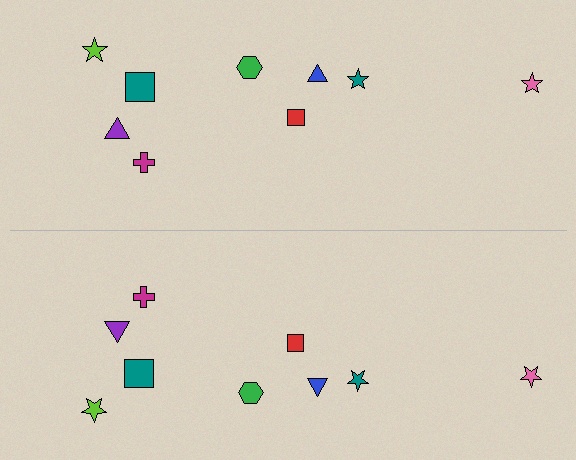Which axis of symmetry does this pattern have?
The pattern has a horizontal axis of symmetry running through the center of the image.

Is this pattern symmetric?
Yes, this pattern has bilateral (reflection) symmetry.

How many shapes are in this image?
There are 18 shapes in this image.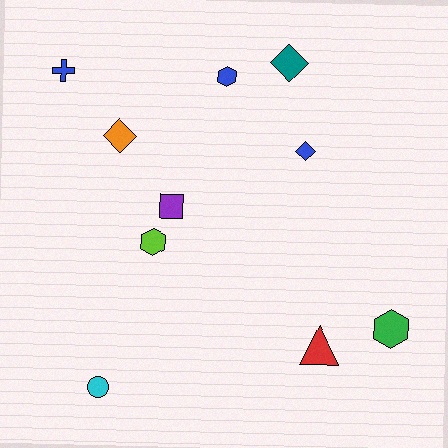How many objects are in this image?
There are 10 objects.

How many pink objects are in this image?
There are no pink objects.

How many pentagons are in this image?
There are no pentagons.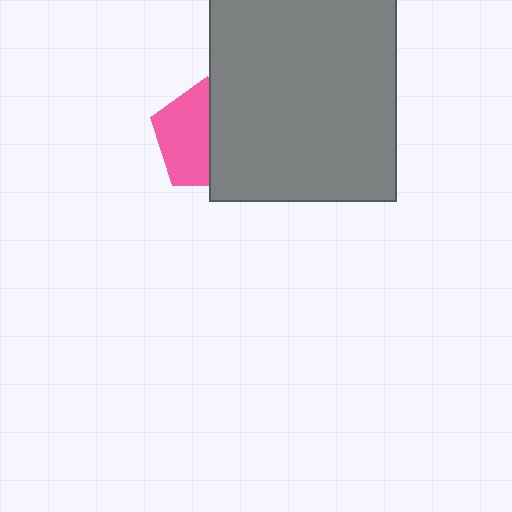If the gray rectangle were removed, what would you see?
You would see the complete pink pentagon.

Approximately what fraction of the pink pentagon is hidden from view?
Roughly 48% of the pink pentagon is hidden behind the gray rectangle.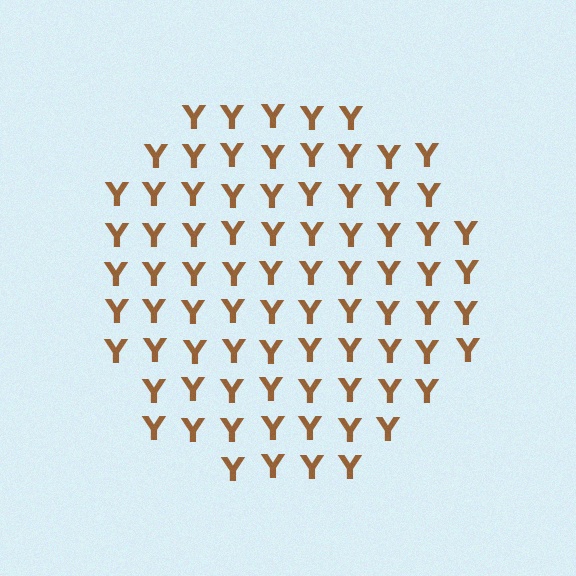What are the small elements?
The small elements are letter Y's.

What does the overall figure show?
The overall figure shows a circle.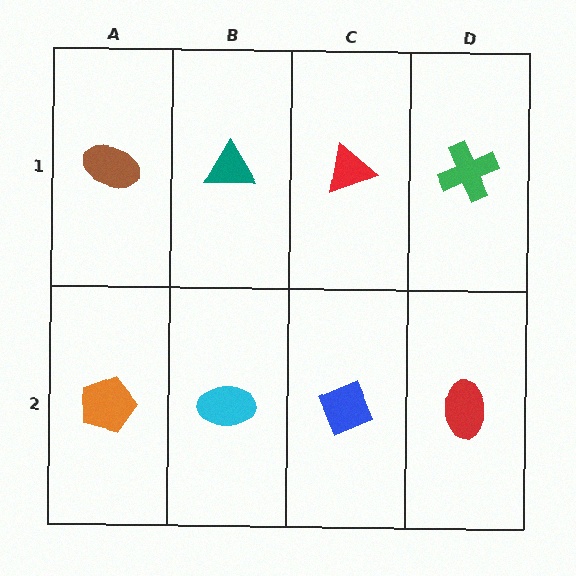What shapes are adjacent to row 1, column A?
An orange pentagon (row 2, column A), a teal triangle (row 1, column B).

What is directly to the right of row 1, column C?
A green cross.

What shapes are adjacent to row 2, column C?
A red triangle (row 1, column C), a cyan ellipse (row 2, column B), a red ellipse (row 2, column D).